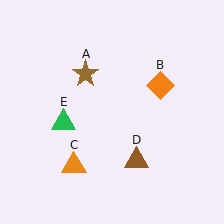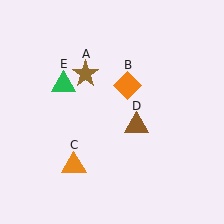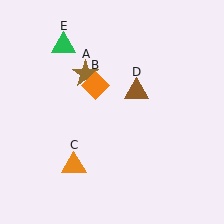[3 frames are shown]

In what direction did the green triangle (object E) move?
The green triangle (object E) moved up.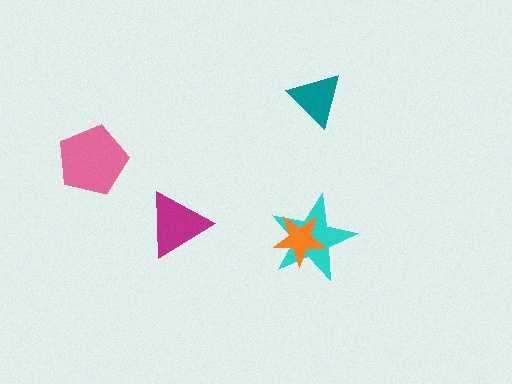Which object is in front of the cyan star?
The orange star is in front of the cyan star.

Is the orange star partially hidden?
No, no other shape covers it.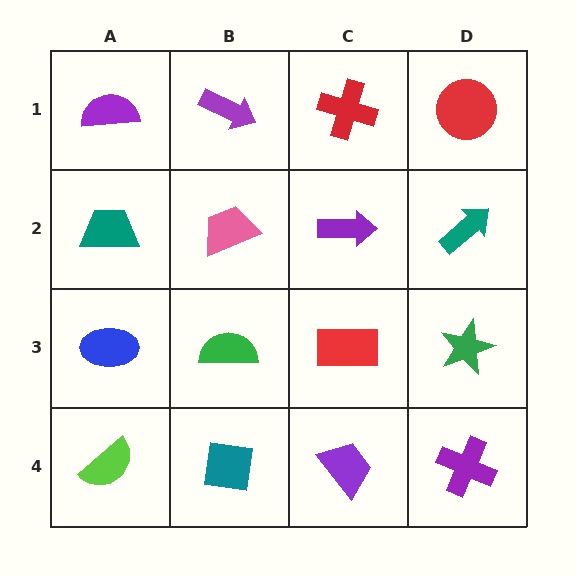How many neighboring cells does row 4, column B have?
3.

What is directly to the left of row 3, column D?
A red rectangle.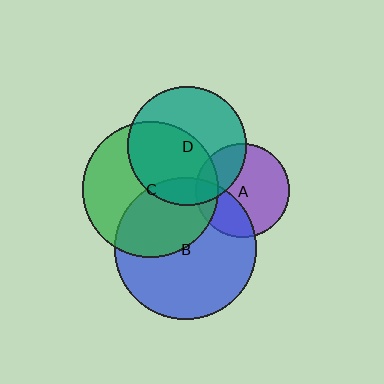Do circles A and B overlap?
Yes.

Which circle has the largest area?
Circle B (blue).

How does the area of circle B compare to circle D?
Approximately 1.4 times.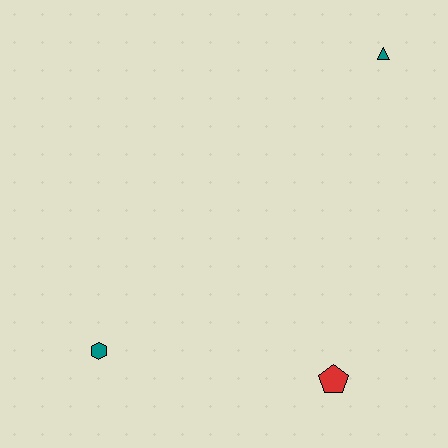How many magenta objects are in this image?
There are no magenta objects.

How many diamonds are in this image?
There are no diamonds.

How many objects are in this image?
There are 3 objects.